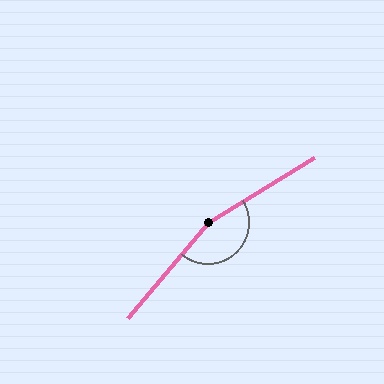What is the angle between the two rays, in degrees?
Approximately 162 degrees.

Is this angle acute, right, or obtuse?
It is obtuse.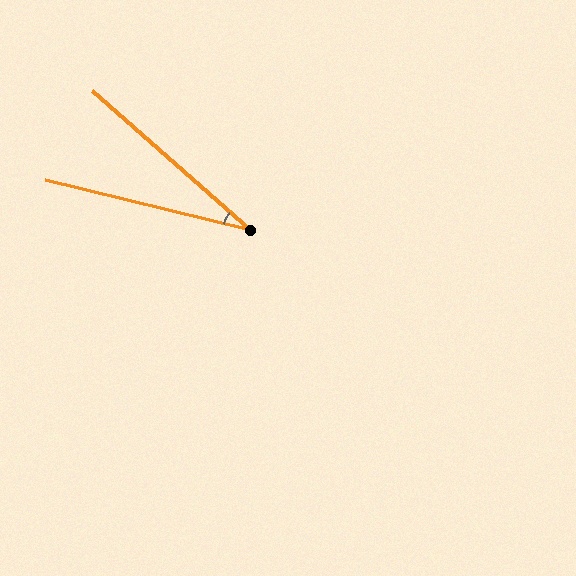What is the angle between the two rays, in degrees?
Approximately 28 degrees.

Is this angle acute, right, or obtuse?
It is acute.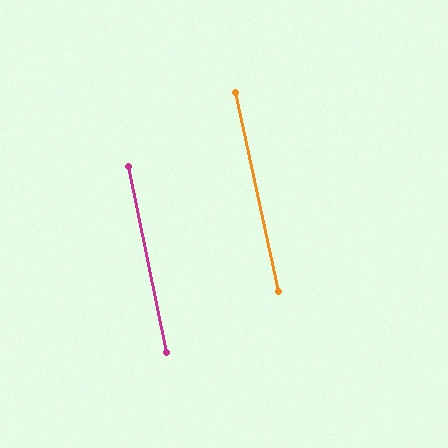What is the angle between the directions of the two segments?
Approximately 1 degree.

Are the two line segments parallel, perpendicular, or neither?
Parallel — their directions differ by only 0.6°.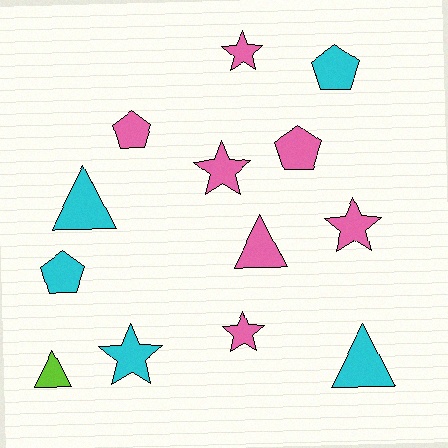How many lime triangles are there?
There is 1 lime triangle.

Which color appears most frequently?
Pink, with 7 objects.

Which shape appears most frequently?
Star, with 5 objects.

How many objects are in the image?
There are 13 objects.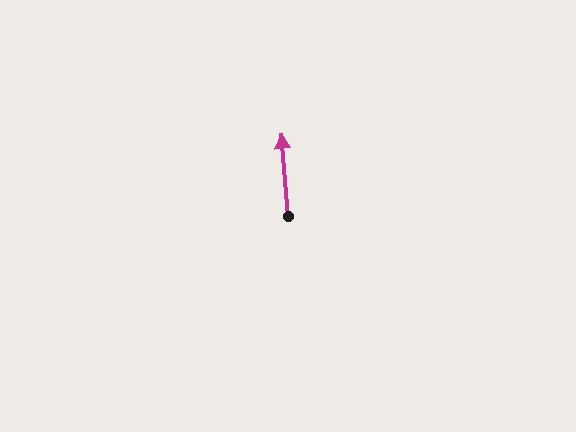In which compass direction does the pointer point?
North.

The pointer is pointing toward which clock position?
Roughly 12 o'clock.